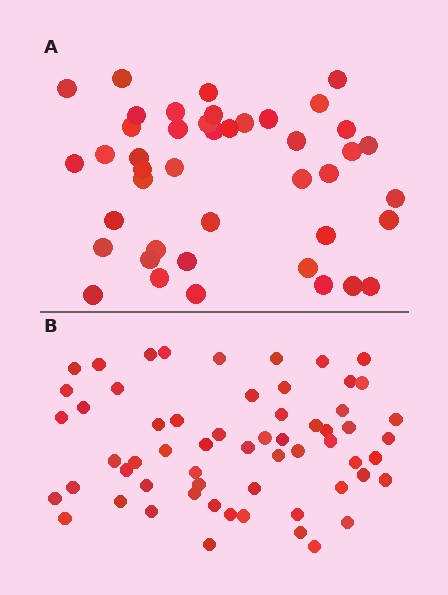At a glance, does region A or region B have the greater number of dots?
Region B (the bottom region) has more dots.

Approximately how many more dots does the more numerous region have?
Region B has approximately 15 more dots than region A.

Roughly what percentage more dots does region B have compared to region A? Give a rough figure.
About 40% more.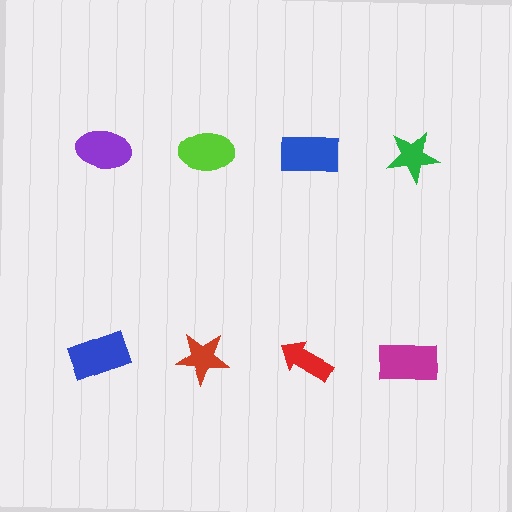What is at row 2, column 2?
A red star.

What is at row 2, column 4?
A magenta rectangle.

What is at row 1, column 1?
A purple ellipse.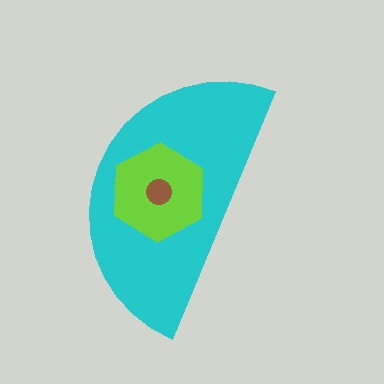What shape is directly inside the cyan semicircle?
The lime hexagon.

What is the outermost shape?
The cyan semicircle.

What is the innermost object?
The brown circle.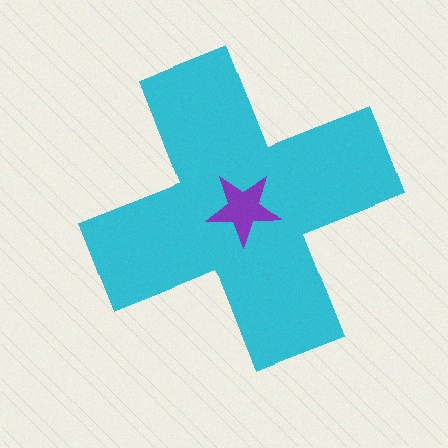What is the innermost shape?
The purple star.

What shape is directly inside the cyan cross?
The purple star.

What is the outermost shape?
The cyan cross.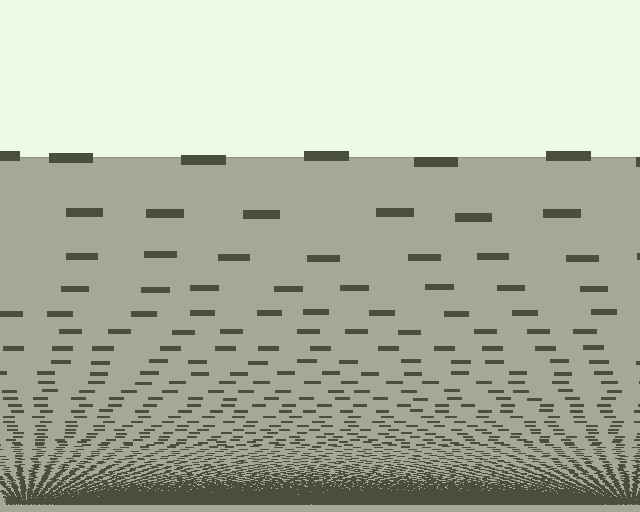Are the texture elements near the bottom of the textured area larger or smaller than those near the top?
Smaller. The gradient is inverted — elements near the bottom are smaller and denser.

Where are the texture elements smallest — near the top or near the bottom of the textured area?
Near the bottom.